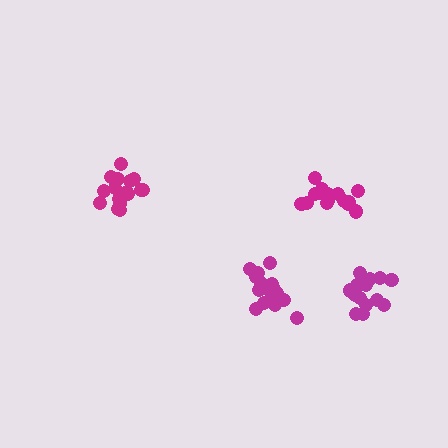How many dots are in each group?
Group 1: 18 dots, Group 2: 17 dots, Group 3: 16 dots, Group 4: 16 dots (67 total).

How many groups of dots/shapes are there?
There are 4 groups.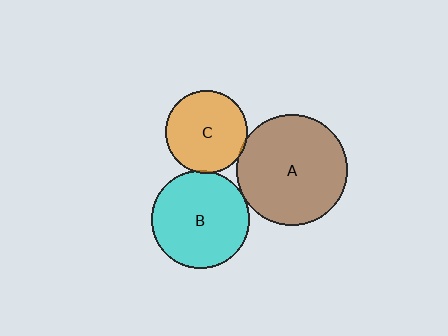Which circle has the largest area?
Circle A (brown).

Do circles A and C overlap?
Yes.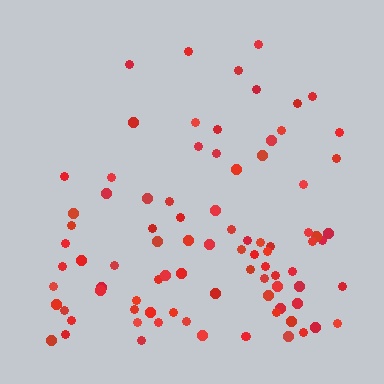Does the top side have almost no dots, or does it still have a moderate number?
Still a moderate number, just noticeably fewer than the bottom.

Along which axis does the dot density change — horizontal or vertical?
Vertical.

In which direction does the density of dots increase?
From top to bottom, with the bottom side densest.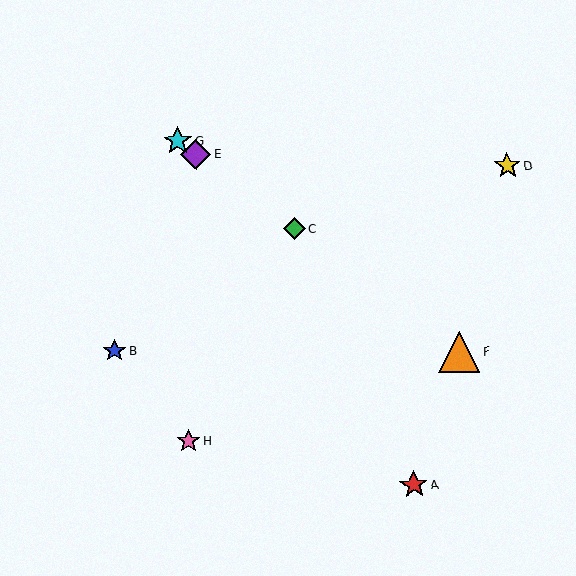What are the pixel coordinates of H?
Object H is at (188, 441).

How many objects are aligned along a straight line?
4 objects (C, E, F, G) are aligned along a straight line.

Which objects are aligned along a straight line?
Objects C, E, F, G are aligned along a straight line.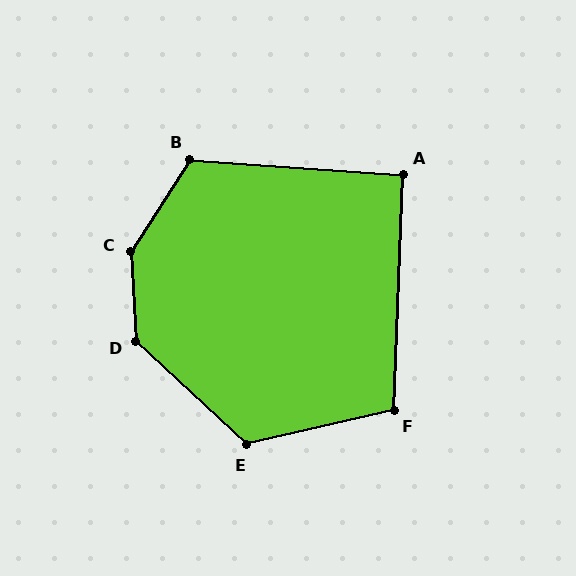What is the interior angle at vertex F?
Approximately 105 degrees (obtuse).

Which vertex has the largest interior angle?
C, at approximately 144 degrees.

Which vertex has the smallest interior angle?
A, at approximately 92 degrees.